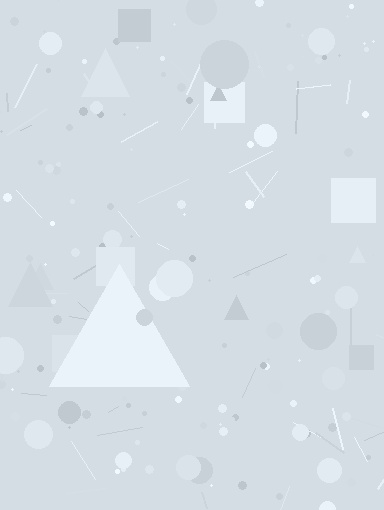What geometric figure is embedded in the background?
A triangle is embedded in the background.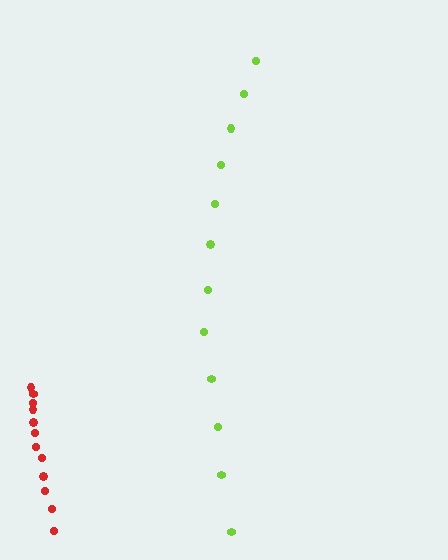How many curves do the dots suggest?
There are 2 distinct paths.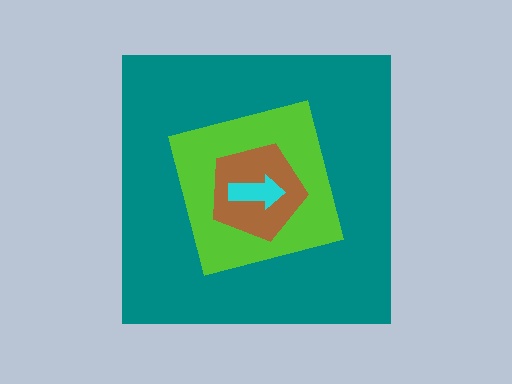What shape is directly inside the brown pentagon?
The cyan arrow.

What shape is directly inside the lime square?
The brown pentagon.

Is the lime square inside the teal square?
Yes.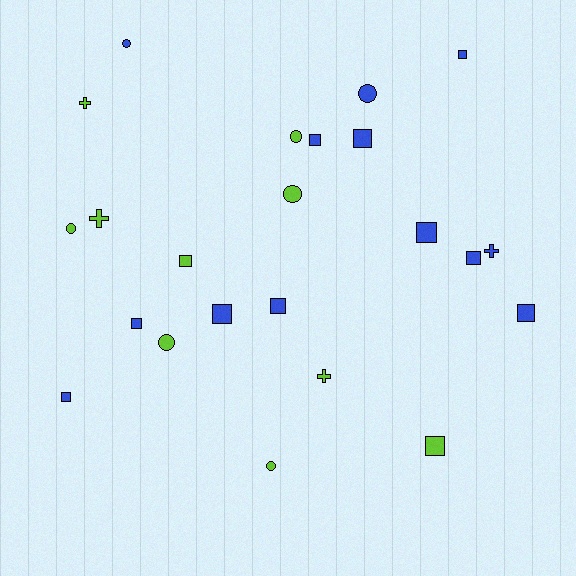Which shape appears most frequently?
Square, with 12 objects.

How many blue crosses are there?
There is 1 blue cross.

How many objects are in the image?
There are 23 objects.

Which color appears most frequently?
Blue, with 13 objects.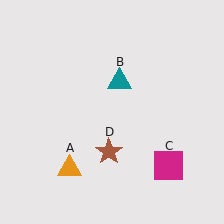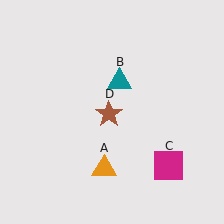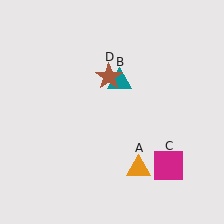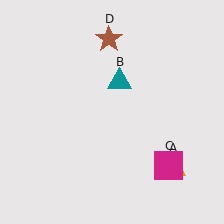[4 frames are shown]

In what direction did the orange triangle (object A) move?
The orange triangle (object A) moved right.